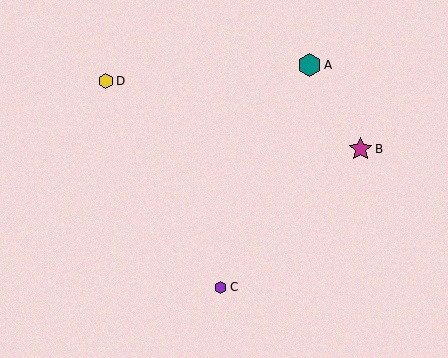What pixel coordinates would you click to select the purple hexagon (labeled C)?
Click at (221, 287) to select the purple hexagon C.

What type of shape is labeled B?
Shape B is a magenta star.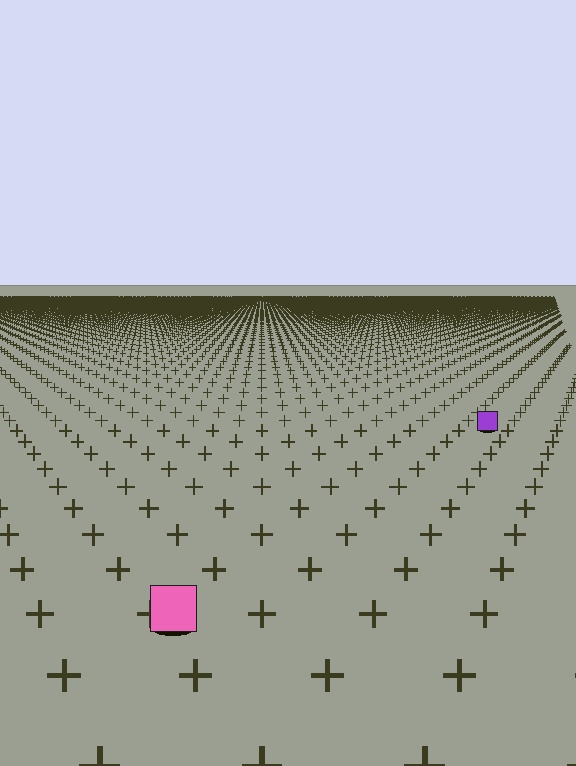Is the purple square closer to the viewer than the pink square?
No. The pink square is closer — you can tell from the texture gradient: the ground texture is coarser near it.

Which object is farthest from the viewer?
The purple square is farthest from the viewer. It appears smaller and the ground texture around it is denser.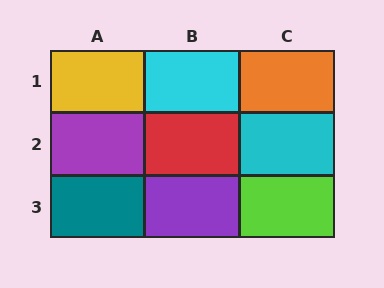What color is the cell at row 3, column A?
Teal.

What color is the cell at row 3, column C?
Lime.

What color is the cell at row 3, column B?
Purple.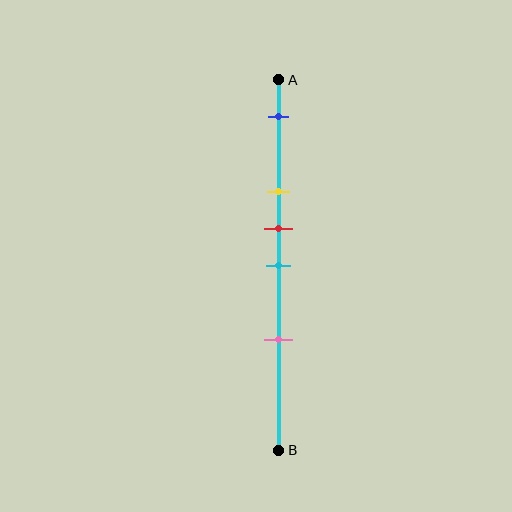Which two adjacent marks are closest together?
The red and cyan marks are the closest adjacent pair.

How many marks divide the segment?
There are 5 marks dividing the segment.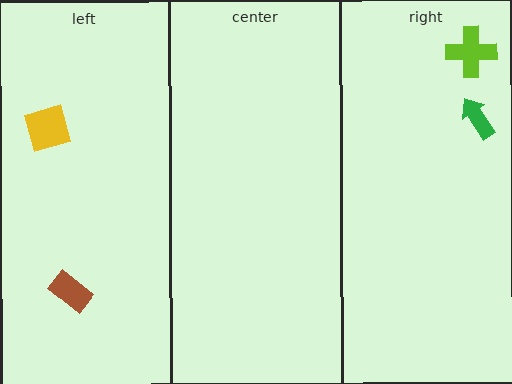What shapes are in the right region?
The green arrow, the lime cross.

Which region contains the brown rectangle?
The left region.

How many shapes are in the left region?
2.